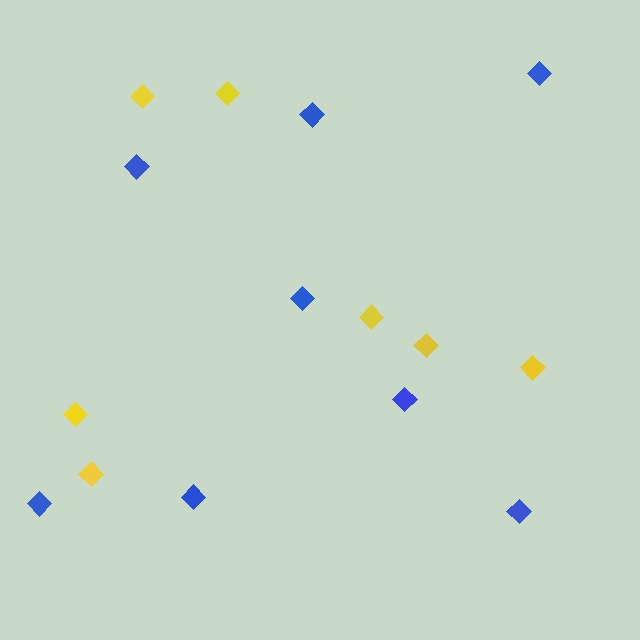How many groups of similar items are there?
There are 2 groups: one group of blue diamonds (8) and one group of yellow diamonds (7).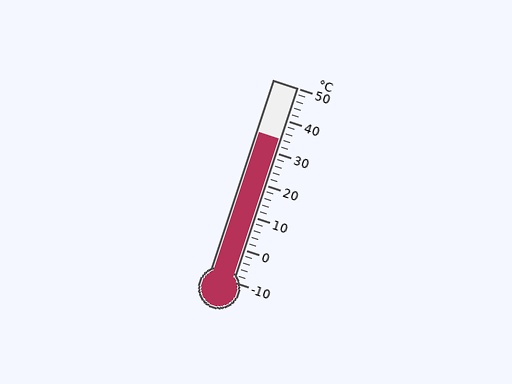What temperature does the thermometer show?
The thermometer shows approximately 34°C.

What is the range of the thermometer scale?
The thermometer scale ranges from -10°C to 50°C.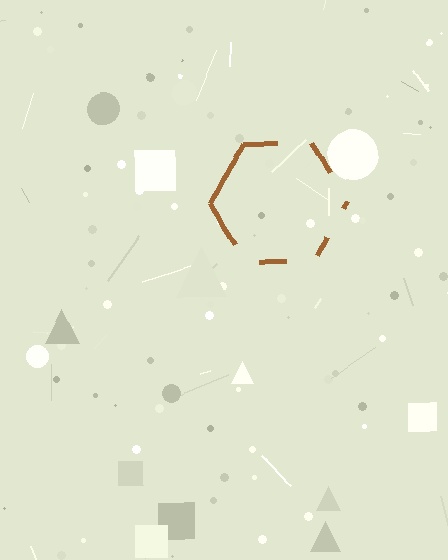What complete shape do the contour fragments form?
The contour fragments form a hexagon.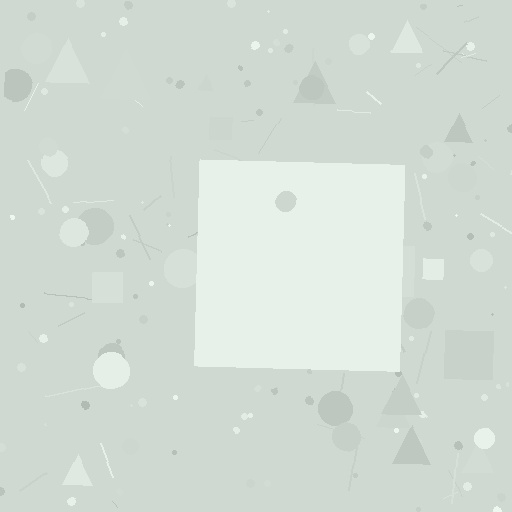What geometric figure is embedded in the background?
A square is embedded in the background.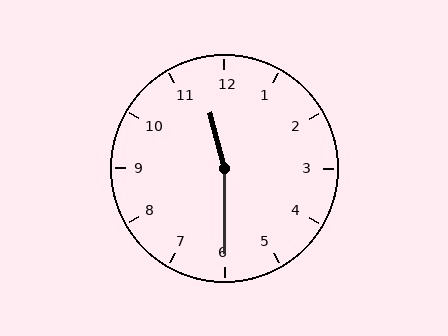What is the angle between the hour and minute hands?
Approximately 165 degrees.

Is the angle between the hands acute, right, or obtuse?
It is obtuse.